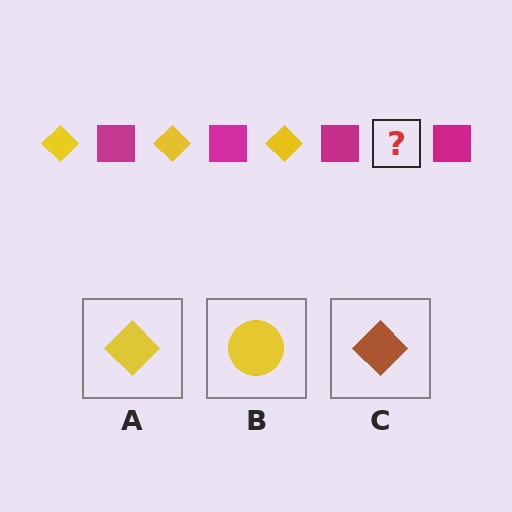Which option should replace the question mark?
Option A.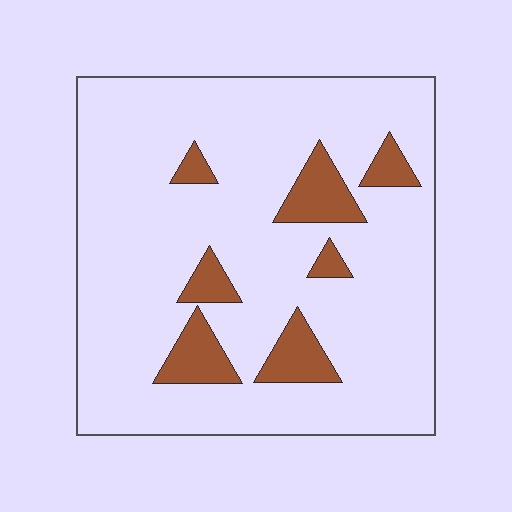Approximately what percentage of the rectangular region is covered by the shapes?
Approximately 15%.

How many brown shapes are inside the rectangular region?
7.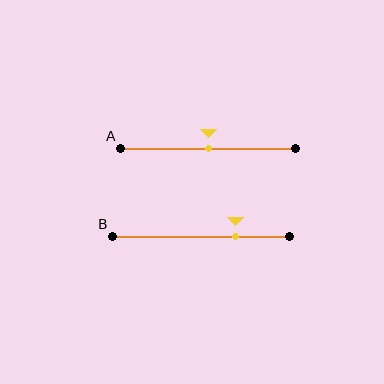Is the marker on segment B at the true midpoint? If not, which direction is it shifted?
No, the marker on segment B is shifted to the right by about 19% of the segment length.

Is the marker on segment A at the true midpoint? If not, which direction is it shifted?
Yes, the marker on segment A is at the true midpoint.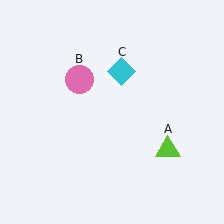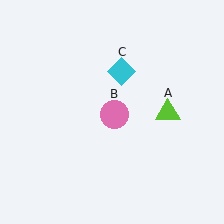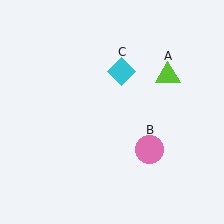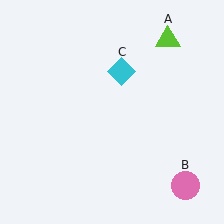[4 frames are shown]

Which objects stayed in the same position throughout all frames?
Cyan diamond (object C) remained stationary.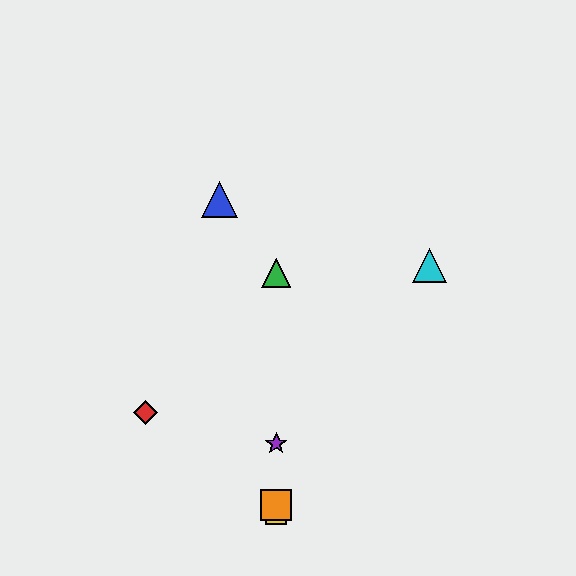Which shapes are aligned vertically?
The green triangle, the yellow square, the purple star, the orange square are aligned vertically.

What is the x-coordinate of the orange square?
The orange square is at x≈276.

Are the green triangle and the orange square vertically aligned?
Yes, both are at x≈276.